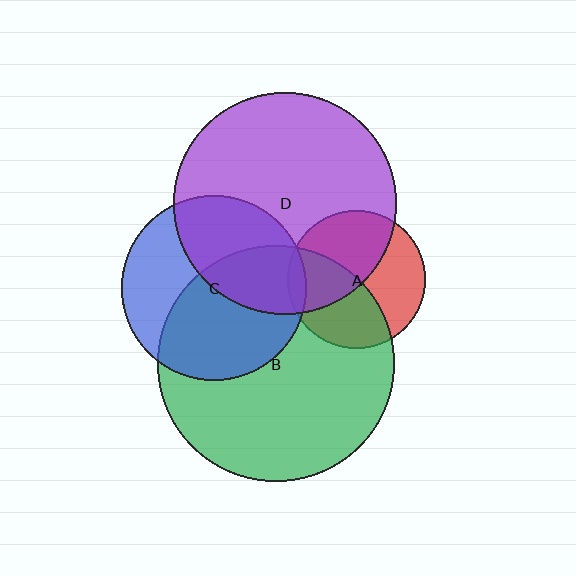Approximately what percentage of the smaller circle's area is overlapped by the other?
Approximately 5%.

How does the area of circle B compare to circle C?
Approximately 1.6 times.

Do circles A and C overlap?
Yes.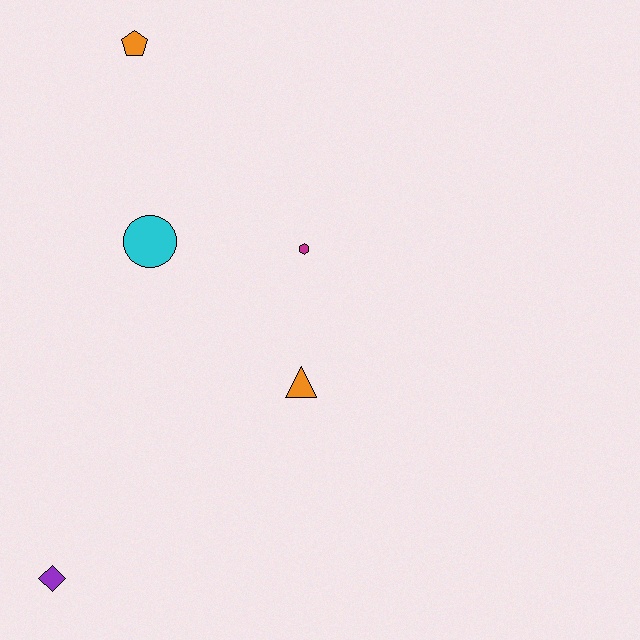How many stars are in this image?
There are no stars.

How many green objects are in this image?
There are no green objects.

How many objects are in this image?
There are 5 objects.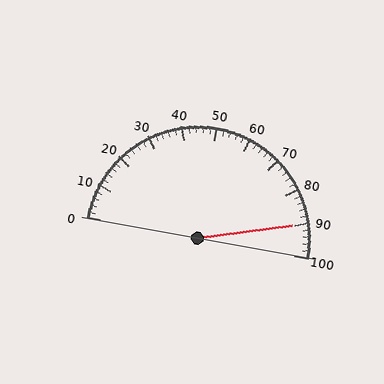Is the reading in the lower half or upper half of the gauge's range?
The reading is in the upper half of the range (0 to 100).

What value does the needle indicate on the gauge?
The needle indicates approximately 90.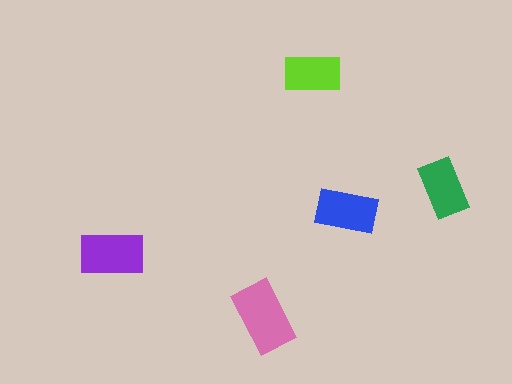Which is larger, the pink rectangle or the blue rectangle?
The pink one.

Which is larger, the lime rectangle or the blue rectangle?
The blue one.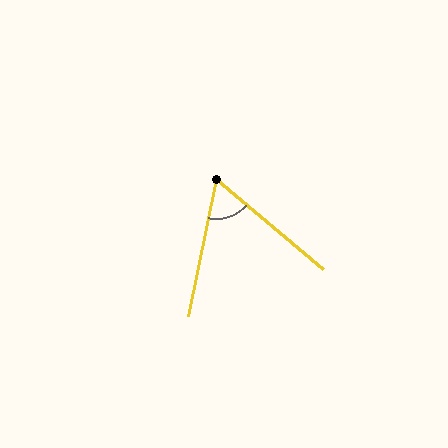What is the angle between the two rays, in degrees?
Approximately 61 degrees.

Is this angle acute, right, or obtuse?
It is acute.